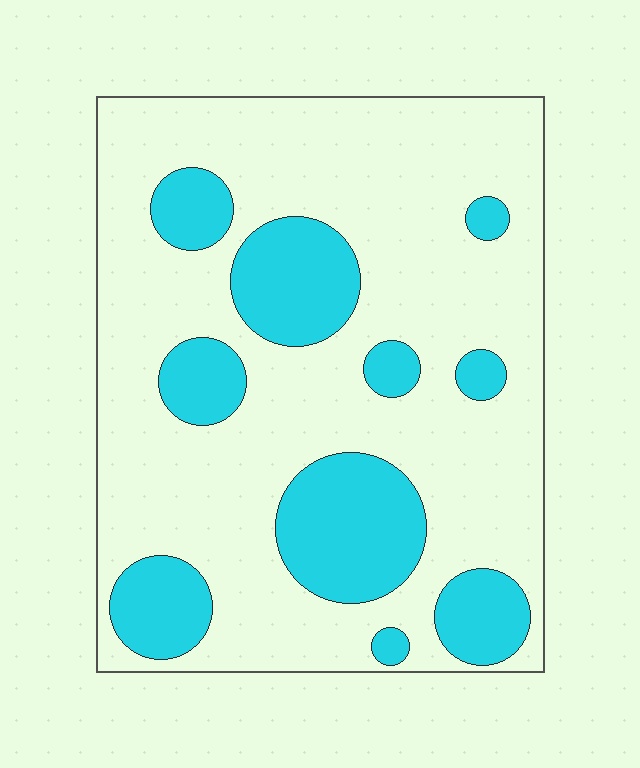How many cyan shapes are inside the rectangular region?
10.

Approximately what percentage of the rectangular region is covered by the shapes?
Approximately 25%.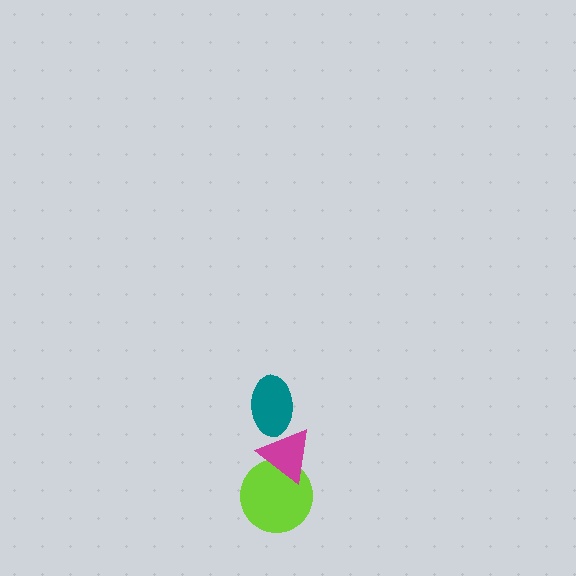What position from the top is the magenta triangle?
The magenta triangle is 2nd from the top.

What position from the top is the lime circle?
The lime circle is 3rd from the top.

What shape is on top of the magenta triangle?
The teal ellipse is on top of the magenta triangle.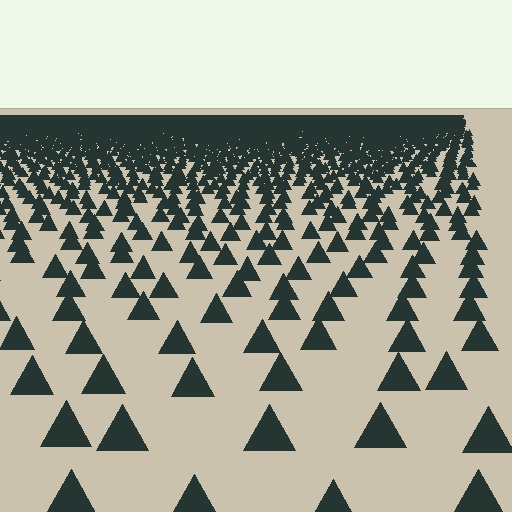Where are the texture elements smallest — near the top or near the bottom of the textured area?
Near the top.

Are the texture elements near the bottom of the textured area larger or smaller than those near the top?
Larger. Near the bottom, elements are closer to the viewer and appear at a bigger on-screen size.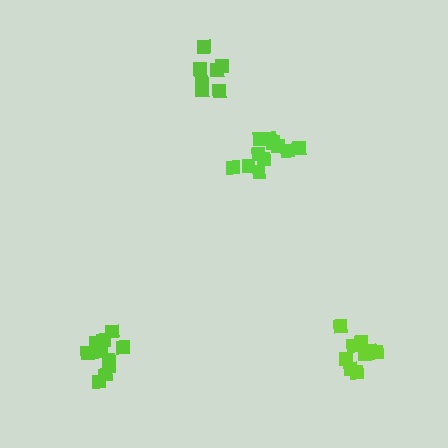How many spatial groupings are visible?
There are 4 spatial groupings.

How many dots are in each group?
Group 1: 10 dots, Group 2: 11 dots, Group 3: 10 dots, Group 4: 8 dots (39 total).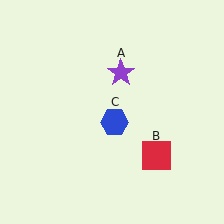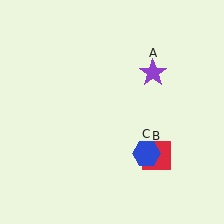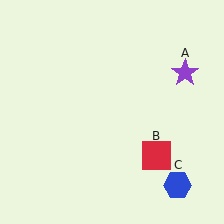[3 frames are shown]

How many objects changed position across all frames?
2 objects changed position: purple star (object A), blue hexagon (object C).